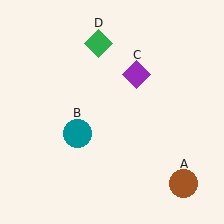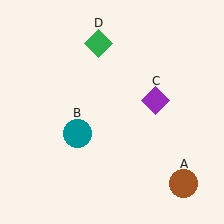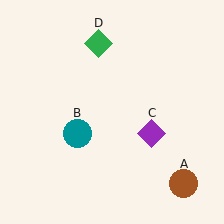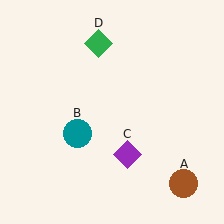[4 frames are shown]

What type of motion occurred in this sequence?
The purple diamond (object C) rotated clockwise around the center of the scene.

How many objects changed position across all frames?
1 object changed position: purple diamond (object C).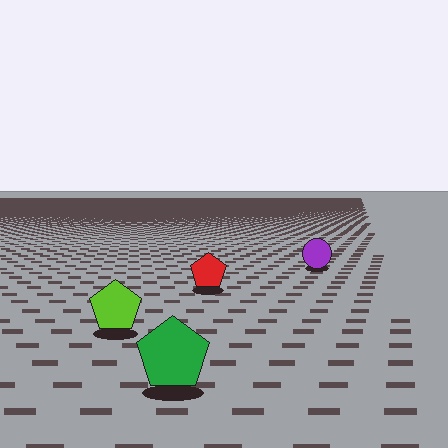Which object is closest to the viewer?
The green pentagon is closest. The texture marks near it are larger and more spread out.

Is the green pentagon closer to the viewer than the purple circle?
Yes. The green pentagon is closer — you can tell from the texture gradient: the ground texture is coarser near it.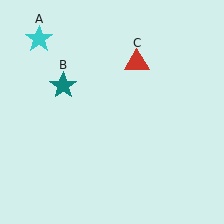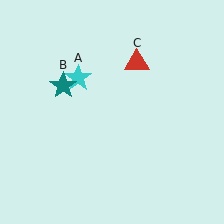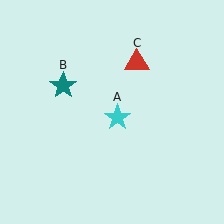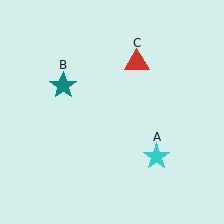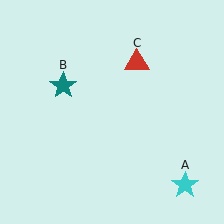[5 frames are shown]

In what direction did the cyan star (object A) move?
The cyan star (object A) moved down and to the right.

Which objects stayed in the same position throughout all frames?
Teal star (object B) and red triangle (object C) remained stationary.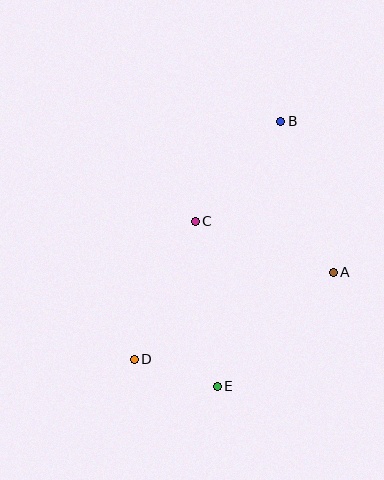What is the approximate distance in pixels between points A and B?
The distance between A and B is approximately 160 pixels.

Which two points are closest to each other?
Points D and E are closest to each other.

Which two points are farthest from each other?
Points B and D are farthest from each other.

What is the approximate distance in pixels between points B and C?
The distance between B and C is approximately 132 pixels.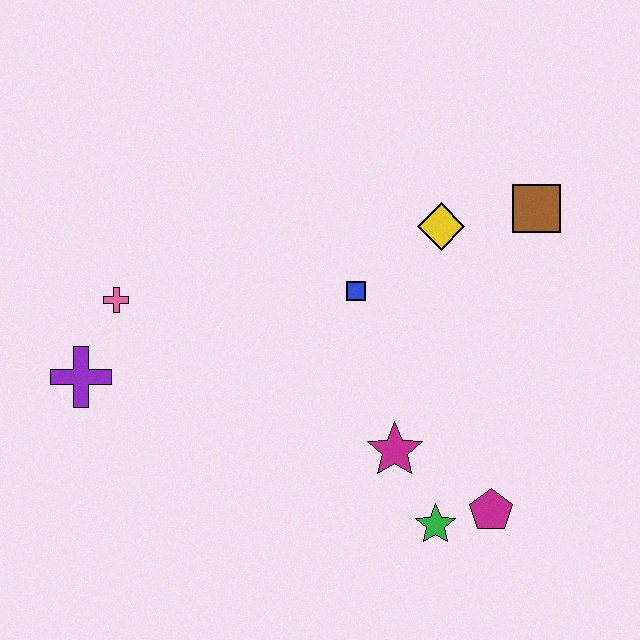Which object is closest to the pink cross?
The purple cross is closest to the pink cross.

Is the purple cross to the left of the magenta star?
Yes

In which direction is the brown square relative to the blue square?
The brown square is to the right of the blue square.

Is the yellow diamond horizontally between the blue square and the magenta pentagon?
Yes